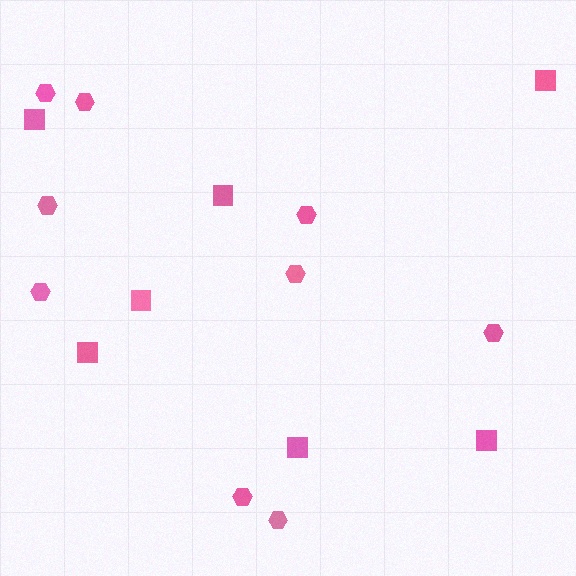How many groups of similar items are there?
There are 2 groups: one group of squares (7) and one group of hexagons (9).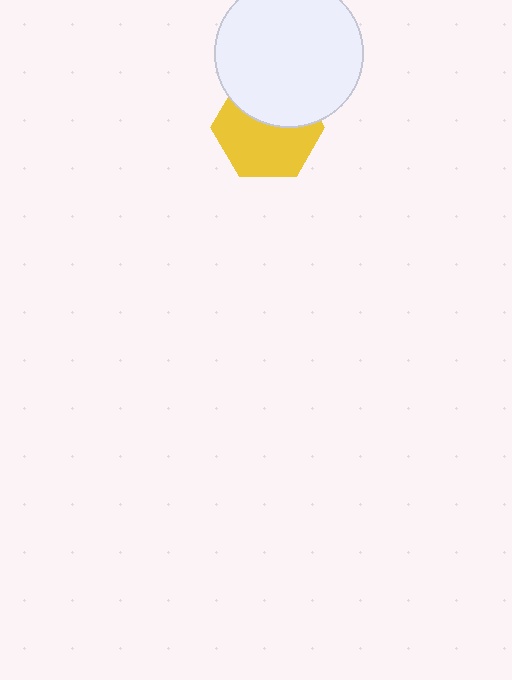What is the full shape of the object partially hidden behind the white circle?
The partially hidden object is a yellow hexagon.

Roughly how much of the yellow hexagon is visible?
About half of it is visible (roughly 60%).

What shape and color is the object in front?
The object in front is a white circle.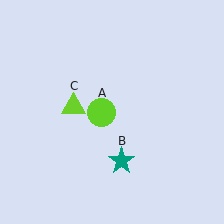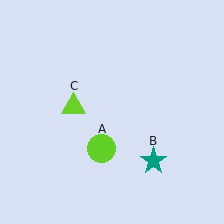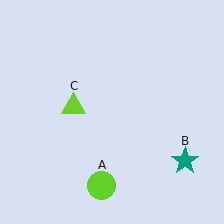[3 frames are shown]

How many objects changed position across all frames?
2 objects changed position: lime circle (object A), teal star (object B).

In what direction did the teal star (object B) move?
The teal star (object B) moved right.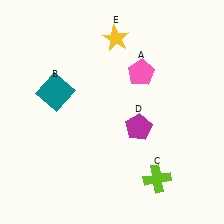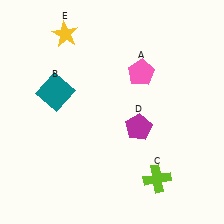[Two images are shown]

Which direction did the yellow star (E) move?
The yellow star (E) moved left.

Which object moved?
The yellow star (E) moved left.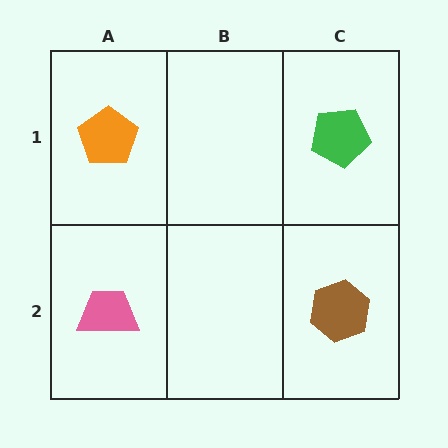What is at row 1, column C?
A green pentagon.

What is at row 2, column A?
A pink trapezoid.